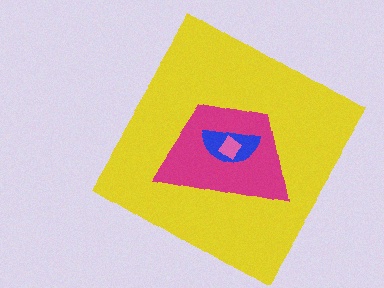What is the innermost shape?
The pink diamond.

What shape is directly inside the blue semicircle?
The pink diamond.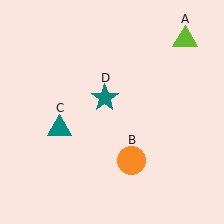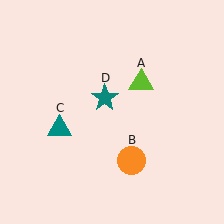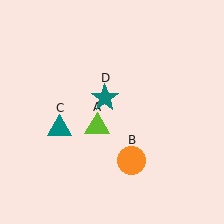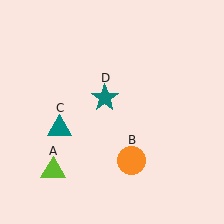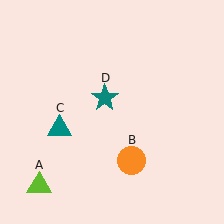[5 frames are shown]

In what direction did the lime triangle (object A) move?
The lime triangle (object A) moved down and to the left.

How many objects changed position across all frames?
1 object changed position: lime triangle (object A).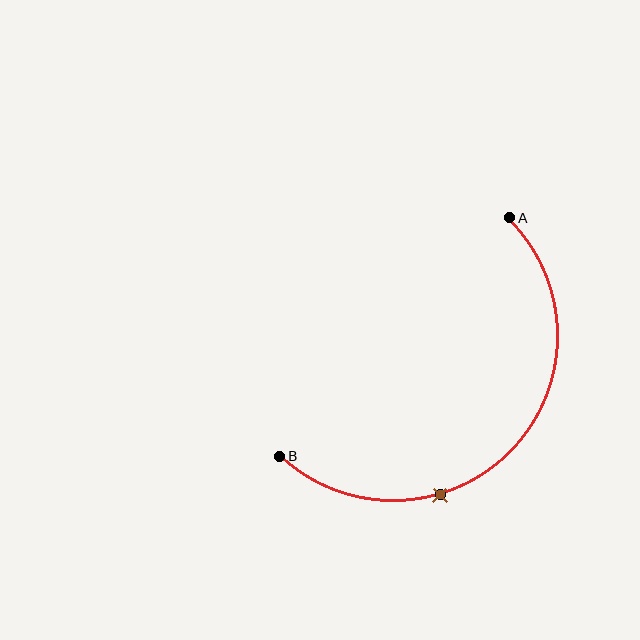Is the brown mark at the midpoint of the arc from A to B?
No. The brown mark lies on the arc but is closer to endpoint B. The arc midpoint would be at the point on the curve equidistant along the arc from both A and B.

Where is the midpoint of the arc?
The arc midpoint is the point on the curve farthest from the straight line joining A and B. It sits below and to the right of that line.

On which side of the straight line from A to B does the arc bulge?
The arc bulges below and to the right of the straight line connecting A and B.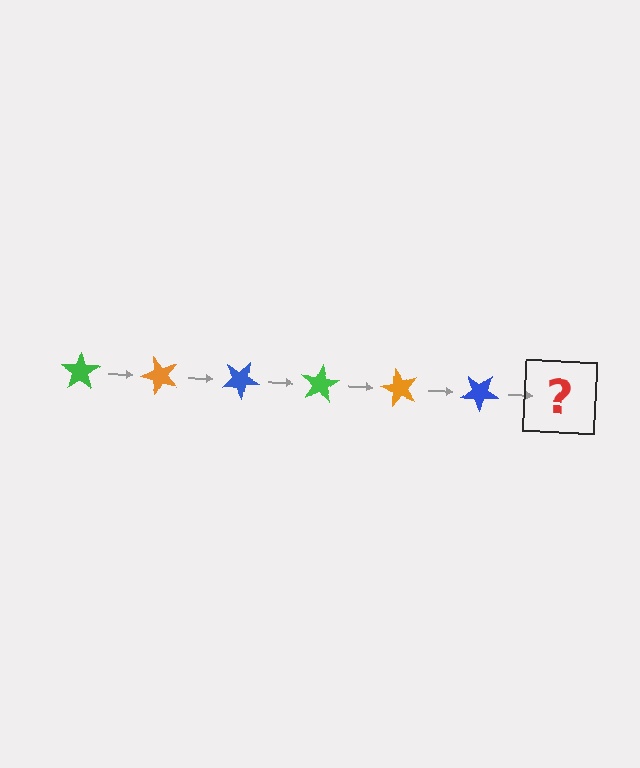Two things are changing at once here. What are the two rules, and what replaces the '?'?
The two rules are that it rotates 50 degrees each step and the color cycles through green, orange, and blue. The '?' should be a green star, rotated 300 degrees from the start.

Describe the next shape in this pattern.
It should be a green star, rotated 300 degrees from the start.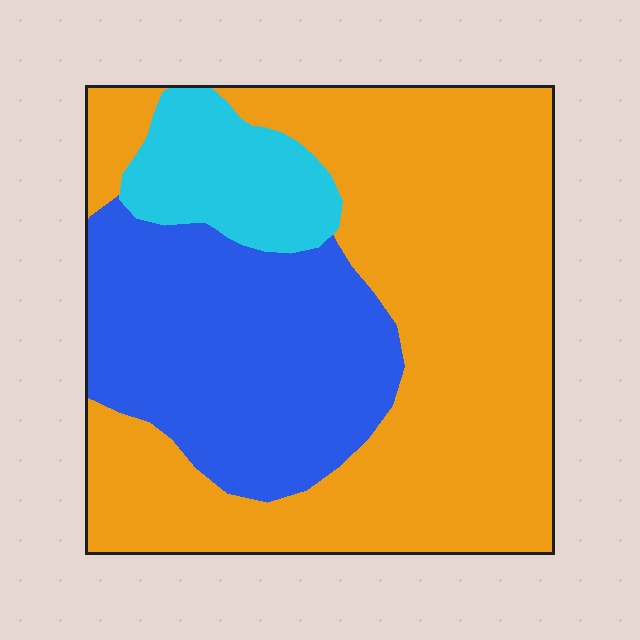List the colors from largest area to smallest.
From largest to smallest: orange, blue, cyan.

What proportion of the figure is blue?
Blue takes up about one third (1/3) of the figure.